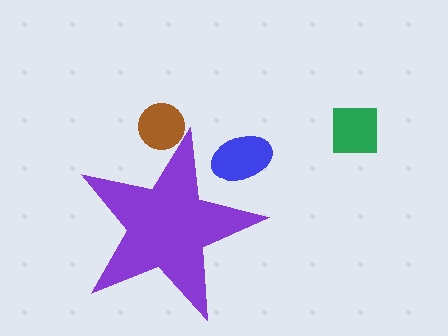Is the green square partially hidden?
No, the green square is fully visible.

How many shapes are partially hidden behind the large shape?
2 shapes are partially hidden.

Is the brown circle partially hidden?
Yes, the brown circle is partially hidden behind the purple star.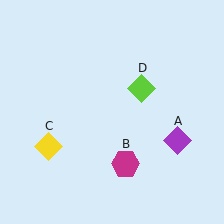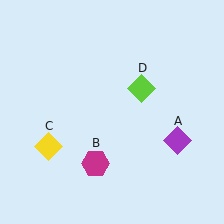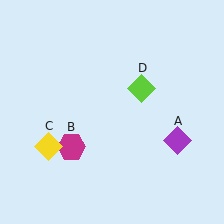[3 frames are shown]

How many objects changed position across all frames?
1 object changed position: magenta hexagon (object B).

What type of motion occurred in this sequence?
The magenta hexagon (object B) rotated clockwise around the center of the scene.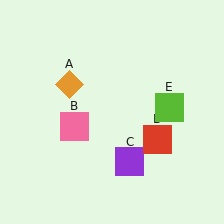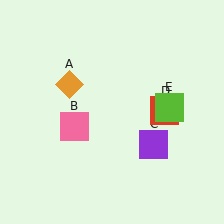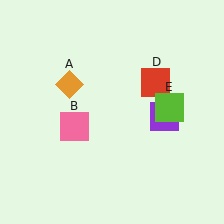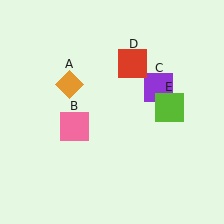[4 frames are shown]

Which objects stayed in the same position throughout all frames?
Orange diamond (object A) and pink square (object B) and lime square (object E) remained stationary.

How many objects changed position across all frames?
2 objects changed position: purple square (object C), red square (object D).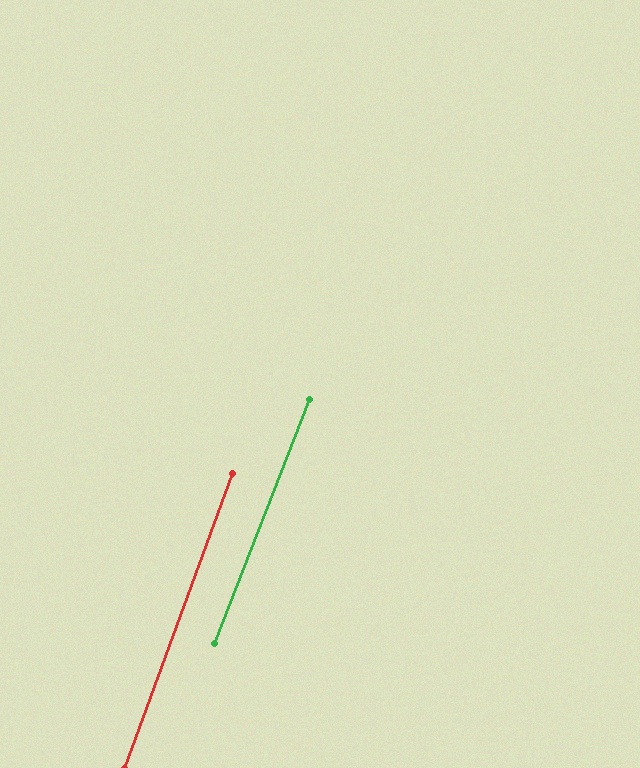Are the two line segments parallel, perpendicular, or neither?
Parallel — their directions differ by only 1.3°.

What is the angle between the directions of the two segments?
Approximately 1 degree.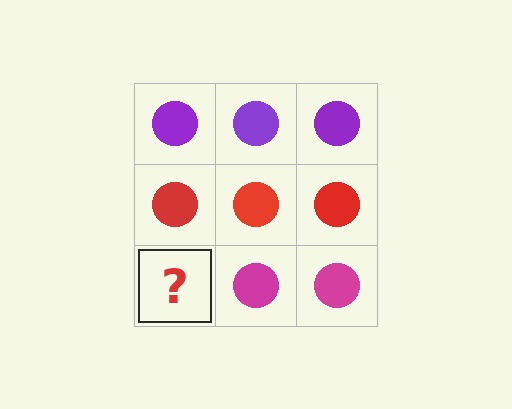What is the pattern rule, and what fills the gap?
The rule is that each row has a consistent color. The gap should be filled with a magenta circle.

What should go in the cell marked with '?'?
The missing cell should contain a magenta circle.